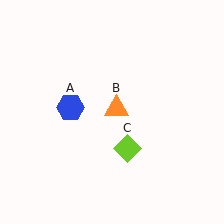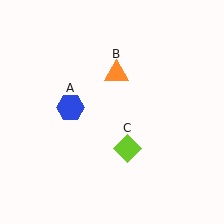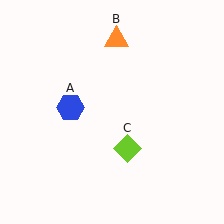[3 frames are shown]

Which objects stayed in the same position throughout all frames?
Blue hexagon (object A) and lime diamond (object C) remained stationary.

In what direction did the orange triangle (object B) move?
The orange triangle (object B) moved up.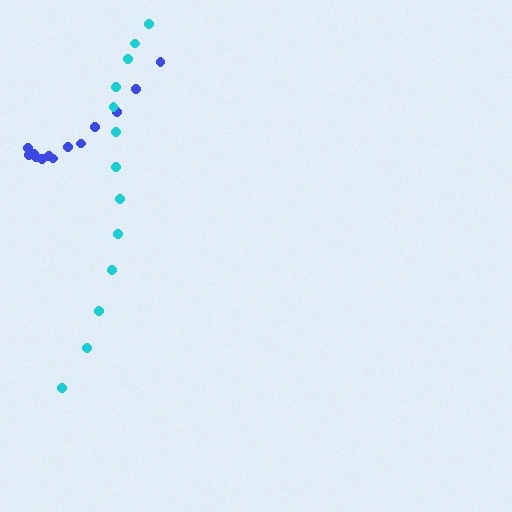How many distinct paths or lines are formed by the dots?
There are 2 distinct paths.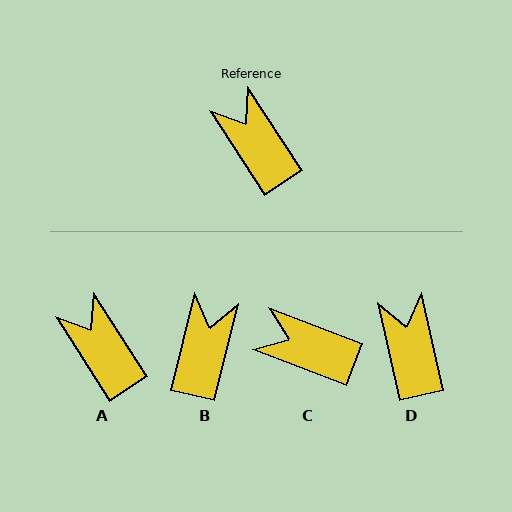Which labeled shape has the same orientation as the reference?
A.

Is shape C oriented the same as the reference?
No, it is off by about 36 degrees.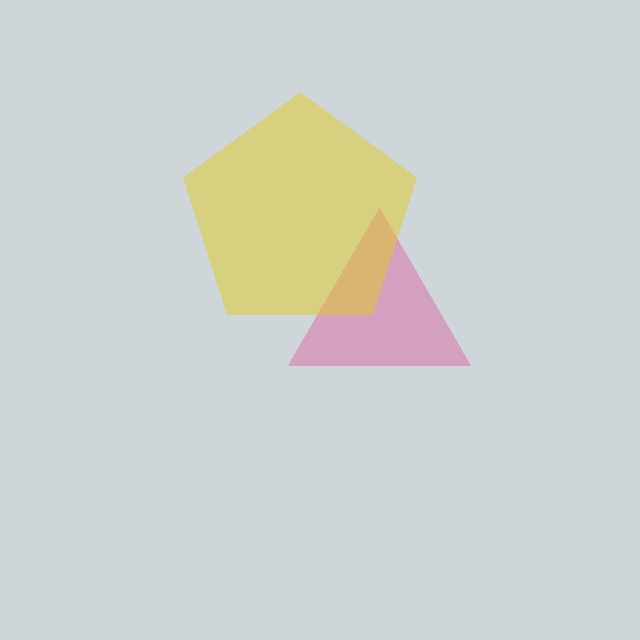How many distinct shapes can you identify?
There are 2 distinct shapes: a pink triangle, a yellow pentagon.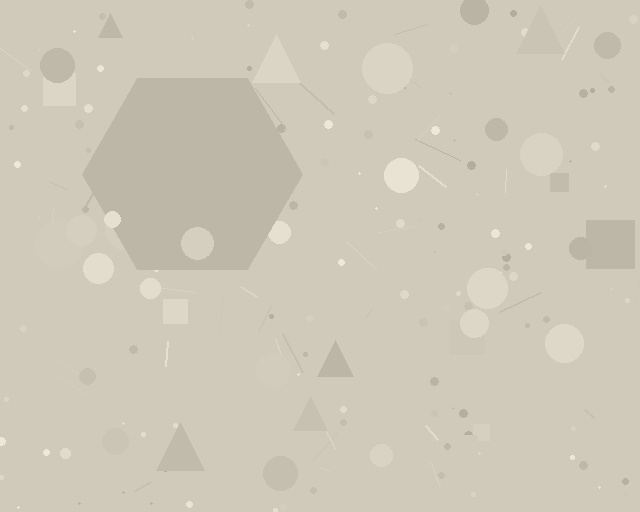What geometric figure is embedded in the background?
A hexagon is embedded in the background.